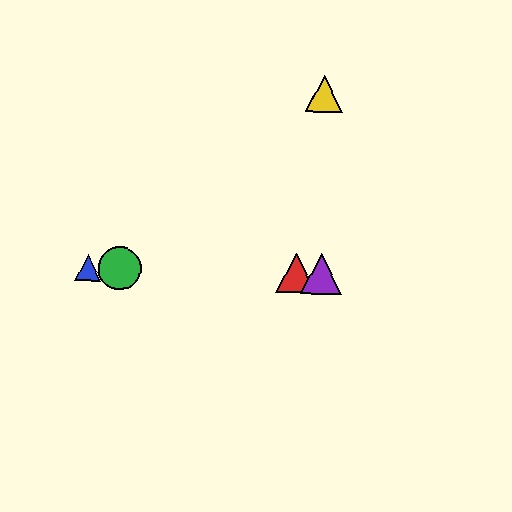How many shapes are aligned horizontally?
4 shapes (the red triangle, the blue triangle, the green circle, the purple triangle) are aligned horizontally.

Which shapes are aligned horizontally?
The red triangle, the blue triangle, the green circle, the purple triangle are aligned horizontally.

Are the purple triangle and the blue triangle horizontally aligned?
Yes, both are at y≈274.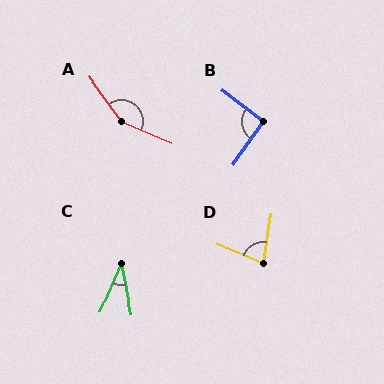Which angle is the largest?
A, at approximately 150 degrees.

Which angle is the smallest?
C, at approximately 34 degrees.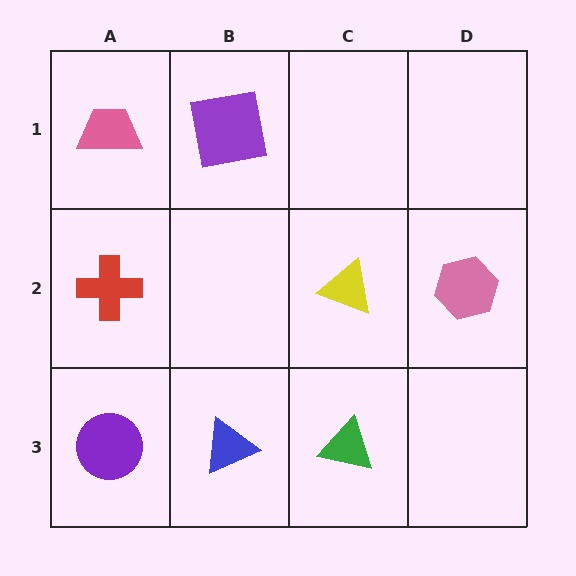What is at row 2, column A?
A red cross.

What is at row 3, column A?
A purple circle.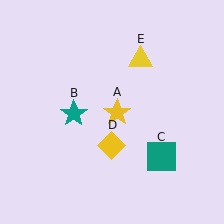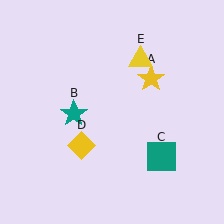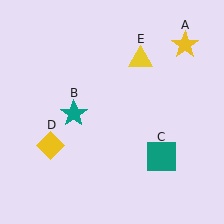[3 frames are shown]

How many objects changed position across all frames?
2 objects changed position: yellow star (object A), yellow diamond (object D).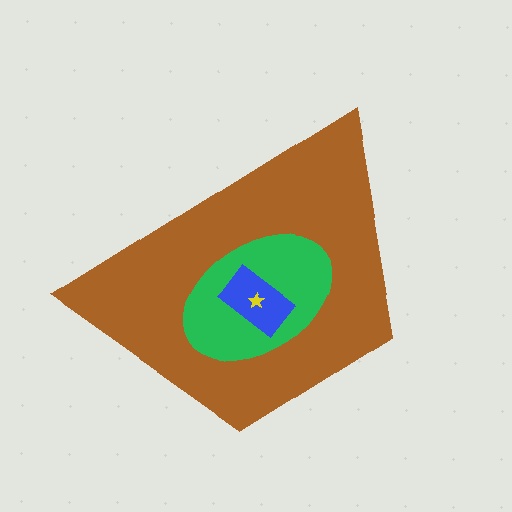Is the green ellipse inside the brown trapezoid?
Yes.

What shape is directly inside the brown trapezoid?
The green ellipse.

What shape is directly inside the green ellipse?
The blue rectangle.